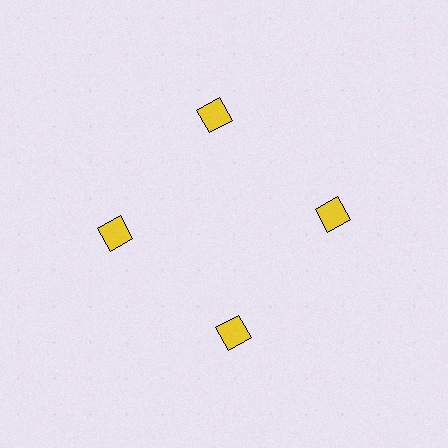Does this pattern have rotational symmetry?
Yes, this pattern has 4-fold rotational symmetry. It looks the same after rotating 90 degrees around the center.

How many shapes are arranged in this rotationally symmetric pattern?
There are 4 shapes, arranged in 4 groups of 1.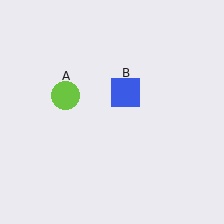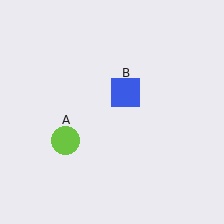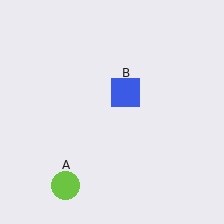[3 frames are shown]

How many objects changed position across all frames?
1 object changed position: lime circle (object A).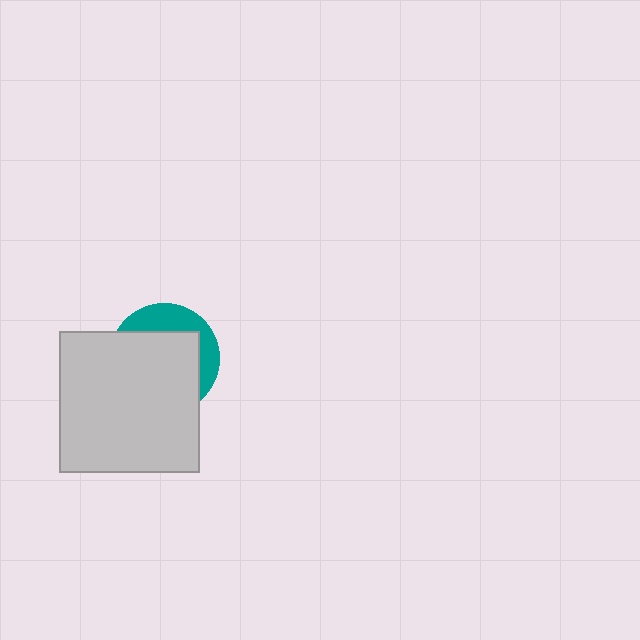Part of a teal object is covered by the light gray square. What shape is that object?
It is a circle.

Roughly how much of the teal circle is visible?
A small part of it is visible (roughly 32%).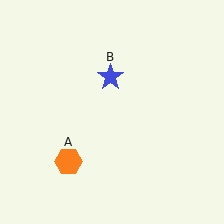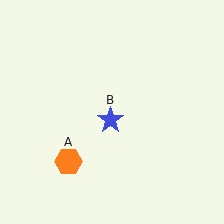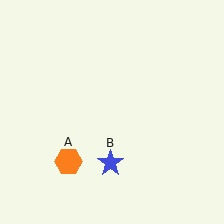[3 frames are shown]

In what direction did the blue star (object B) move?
The blue star (object B) moved down.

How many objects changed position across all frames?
1 object changed position: blue star (object B).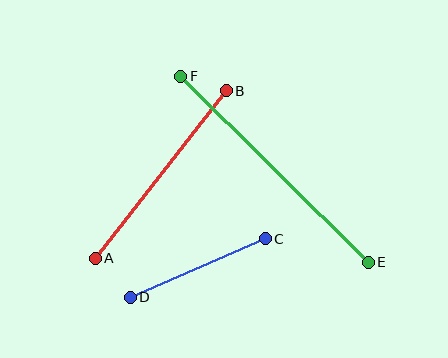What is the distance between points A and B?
The distance is approximately 213 pixels.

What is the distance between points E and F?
The distance is approximately 264 pixels.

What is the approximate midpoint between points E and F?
The midpoint is at approximately (274, 169) pixels.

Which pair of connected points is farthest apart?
Points E and F are farthest apart.